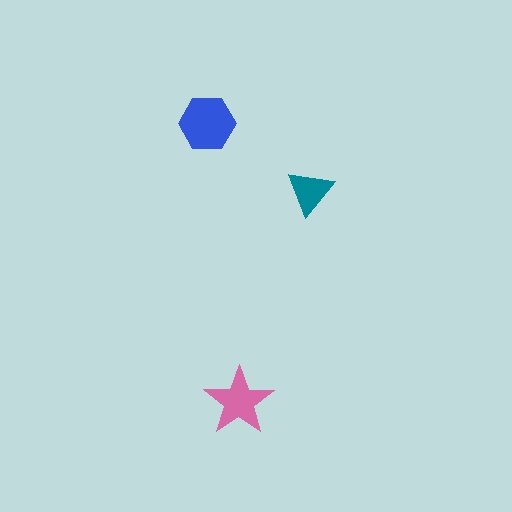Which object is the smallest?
The teal triangle.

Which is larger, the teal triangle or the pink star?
The pink star.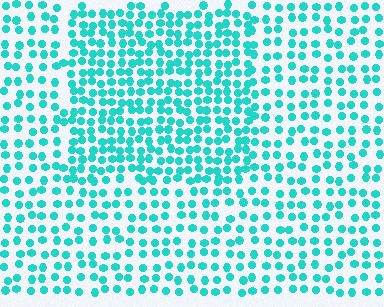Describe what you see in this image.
The image contains small cyan elements arranged at two different densities. A rectangle-shaped region is visible where the elements are more densely packed than the surrounding area.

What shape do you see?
I see a rectangle.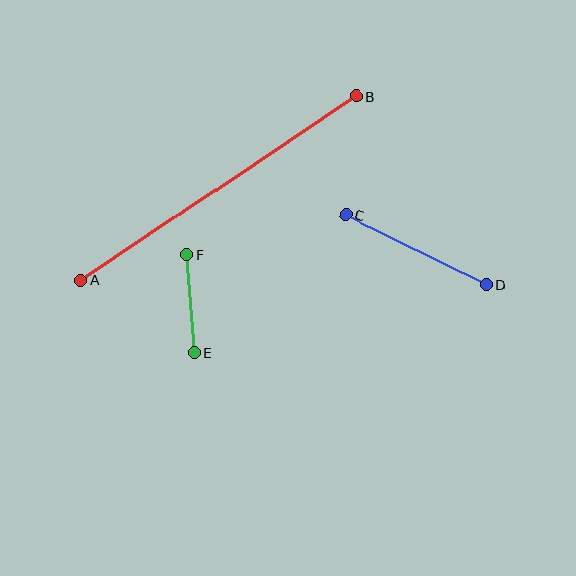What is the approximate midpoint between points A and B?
The midpoint is at approximately (219, 188) pixels.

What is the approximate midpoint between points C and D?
The midpoint is at approximately (416, 250) pixels.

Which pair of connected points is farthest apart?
Points A and B are farthest apart.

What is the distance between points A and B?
The distance is approximately 332 pixels.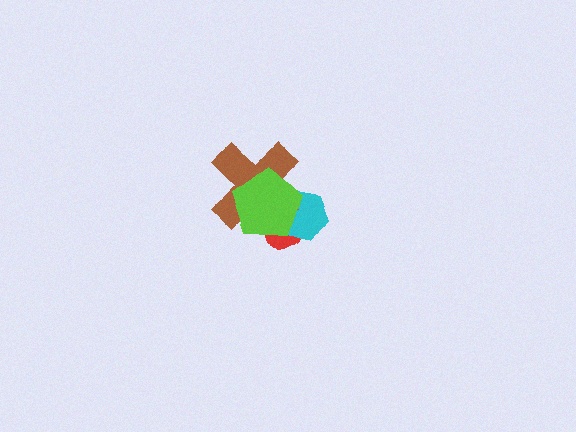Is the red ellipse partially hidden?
Yes, it is partially covered by another shape.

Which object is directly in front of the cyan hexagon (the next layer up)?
The brown cross is directly in front of the cyan hexagon.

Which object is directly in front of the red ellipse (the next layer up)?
The cyan hexagon is directly in front of the red ellipse.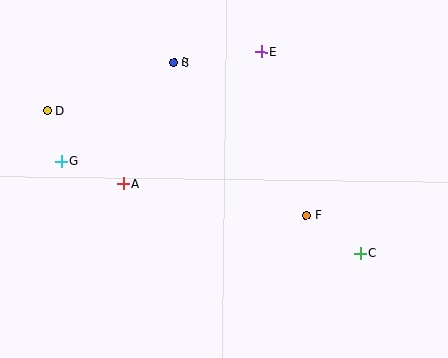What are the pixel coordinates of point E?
Point E is at (261, 52).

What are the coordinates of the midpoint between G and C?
The midpoint between G and C is at (211, 207).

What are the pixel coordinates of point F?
Point F is at (306, 215).